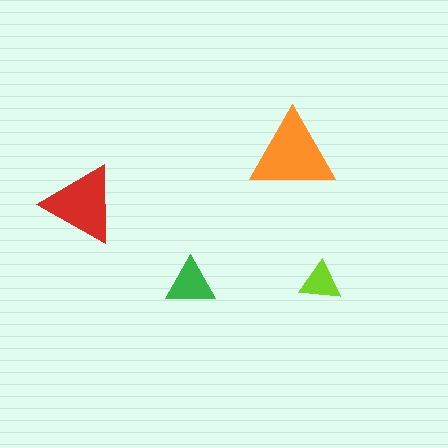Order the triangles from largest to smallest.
the orange one, the red one, the green one, the lime one.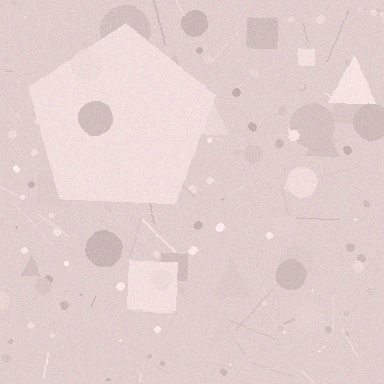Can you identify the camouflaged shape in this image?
The camouflaged shape is a pentagon.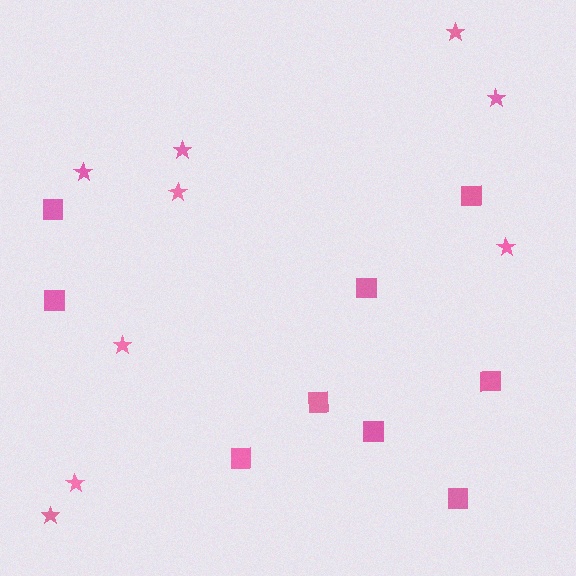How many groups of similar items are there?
There are 2 groups: one group of squares (9) and one group of stars (9).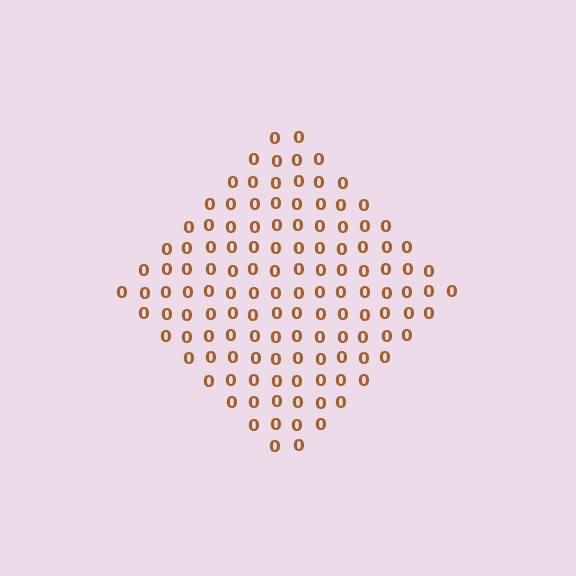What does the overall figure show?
The overall figure shows a diamond.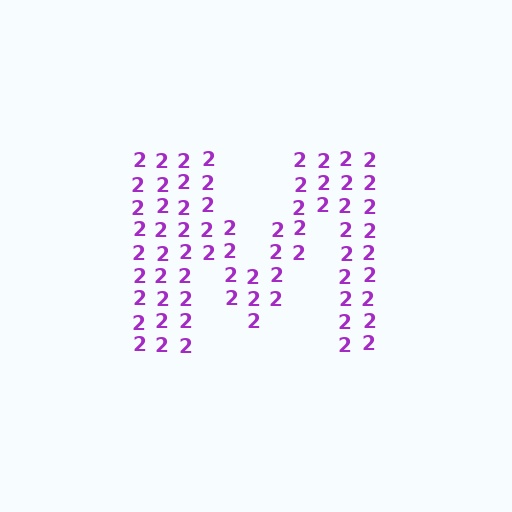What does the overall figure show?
The overall figure shows the letter M.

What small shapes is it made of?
It is made of small digit 2's.